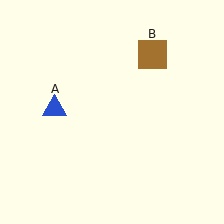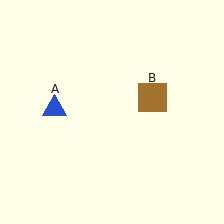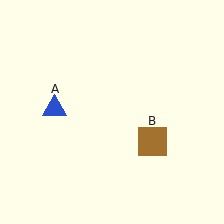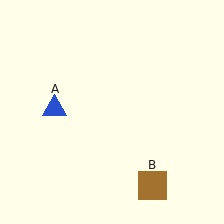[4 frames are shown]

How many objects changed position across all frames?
1 object changed position: brown square (object B).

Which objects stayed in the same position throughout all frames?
Blue triangle (object A) remained stationary.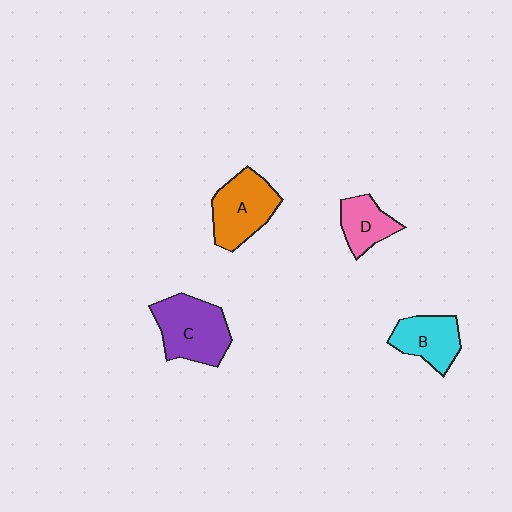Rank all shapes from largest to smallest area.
From largest to smallest: C (purple), A (orange), B (cyan), D (pink).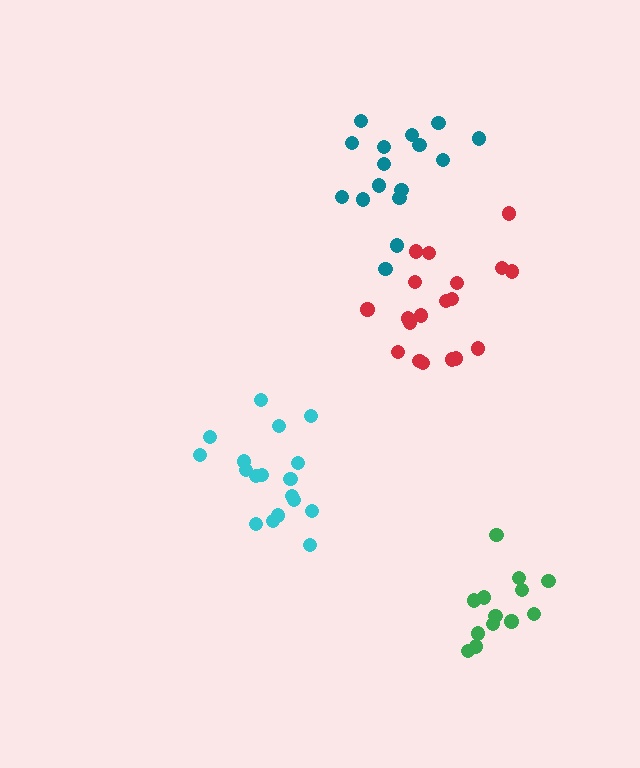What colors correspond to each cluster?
The clusters are colored: green, red, teal, cyan.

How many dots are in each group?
Group 1: 14 dots, Group 2: 19 dots, Group 3: 16 dots, Group 4: 18 dots (67 total).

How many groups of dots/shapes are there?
There are 4 groups.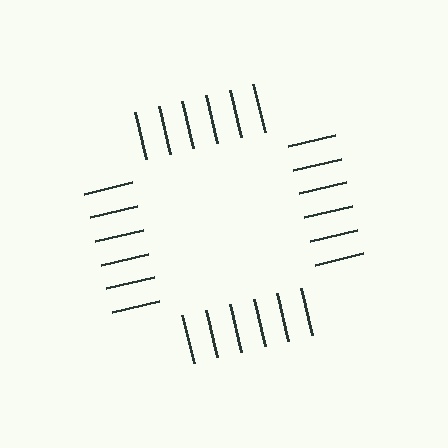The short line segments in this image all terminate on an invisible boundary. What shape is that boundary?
An illusory square — the line segments terminate on its edges but no continuous stroke is drawn.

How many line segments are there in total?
24 — 6 along each of the 4 edges.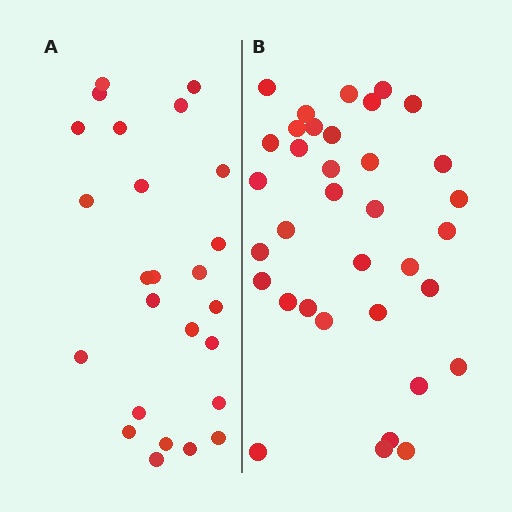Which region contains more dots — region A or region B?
Region B (the right region) has more dots.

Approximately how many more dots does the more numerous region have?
Region B has roughly 10 or so more dots than region A.